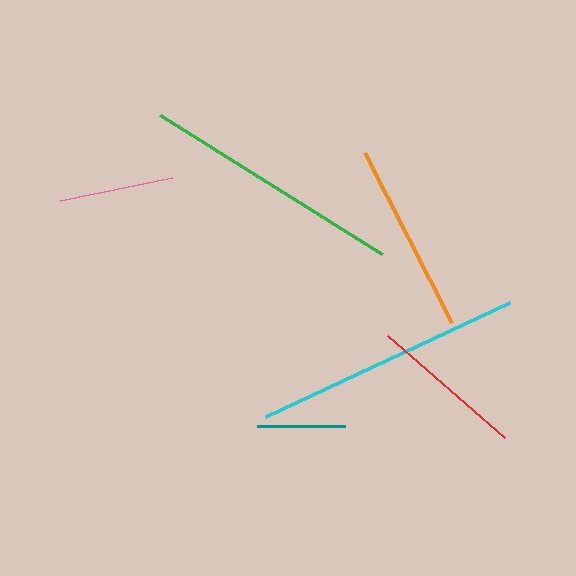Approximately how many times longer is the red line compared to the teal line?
The red line is approximately 1.7 times the length of the teal line.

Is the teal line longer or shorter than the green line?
The green line is longer than the teal line.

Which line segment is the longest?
The cyan line is the longest at approximately 269 pixels.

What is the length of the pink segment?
The pink segment is approximately 114 pixels long.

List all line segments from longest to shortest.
From longest to shortest: cyan, green, orange, red, pink, teal.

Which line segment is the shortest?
The teal line is the shortest at approximately 89 pixels.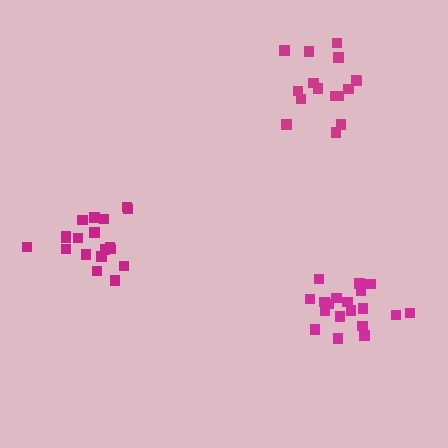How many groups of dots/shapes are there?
There are 3 groups.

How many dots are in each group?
Group 1: 19 dots, Group 2: 19 dots, Group 3: 16 dots (54 total).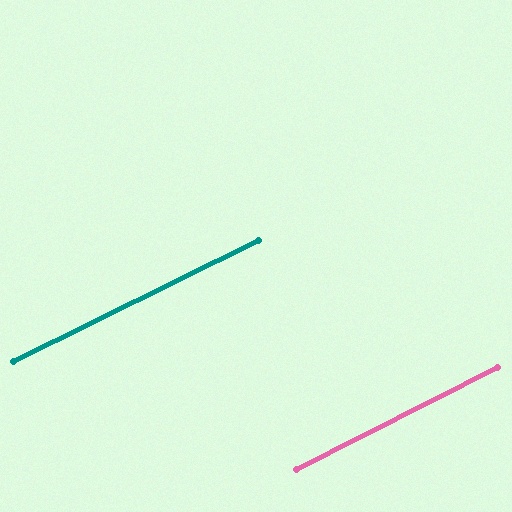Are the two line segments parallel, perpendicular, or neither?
Parallel — their directions differ by only 0.5°.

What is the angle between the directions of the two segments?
Approximately 1 degree.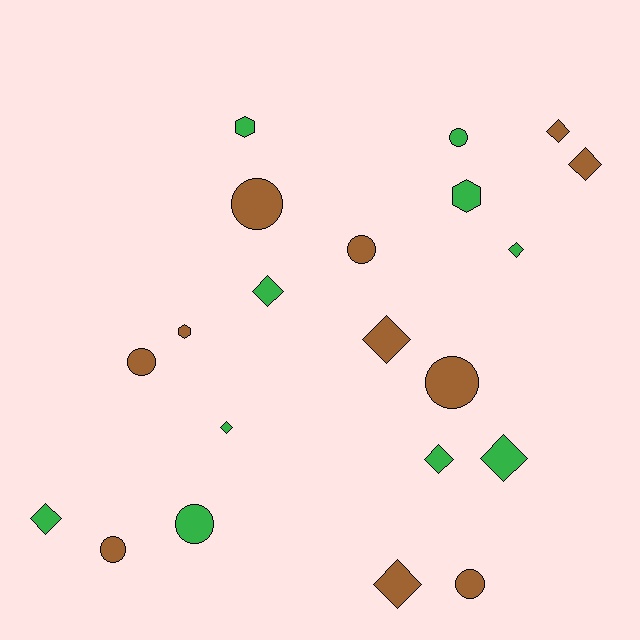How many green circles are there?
There are 2 green circles.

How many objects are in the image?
There are 21 objects.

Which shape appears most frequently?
Diamond, with 10 objects.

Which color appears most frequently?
Brown, with 11 objects.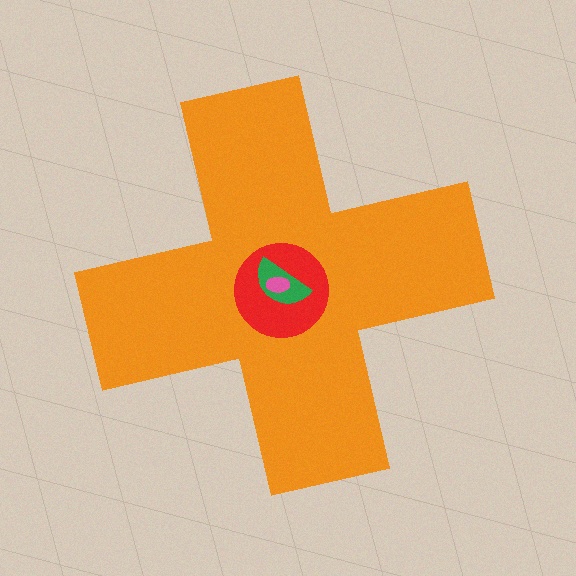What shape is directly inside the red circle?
The green semicircle.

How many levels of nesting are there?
4.